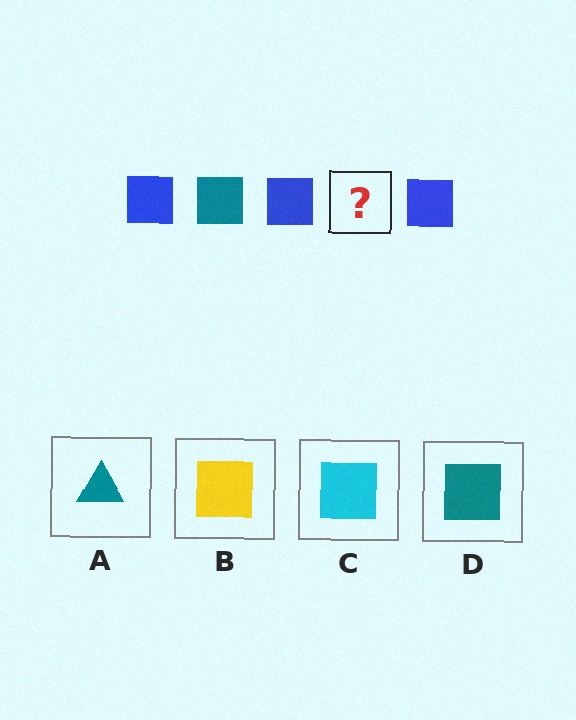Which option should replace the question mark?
Option D.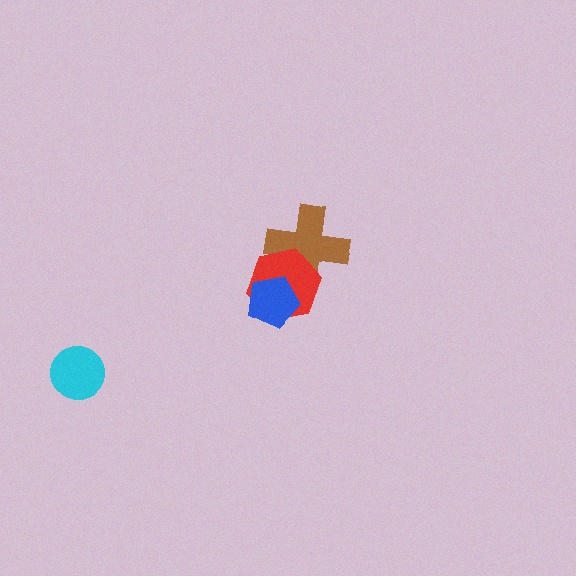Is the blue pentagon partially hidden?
No, no other shape covers it.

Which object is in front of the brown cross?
The red hexagon is in front of the brown cross.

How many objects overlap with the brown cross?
1 object overlaps with the brown cross.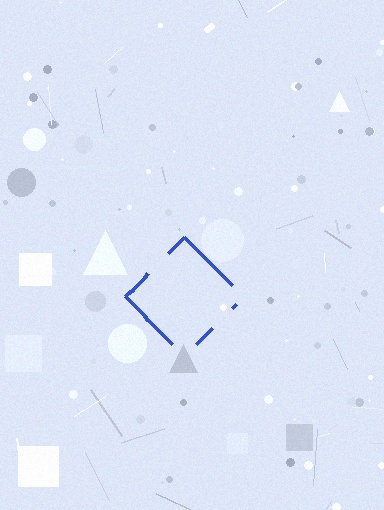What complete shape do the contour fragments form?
The contour fragments form a diamond.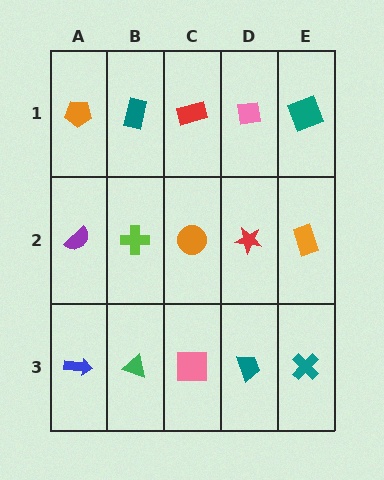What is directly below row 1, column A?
A purple semicircle.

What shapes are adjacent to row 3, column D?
A red star (row 2, column D), a pink square (row 3, column C), a teal cross (row 3, column E).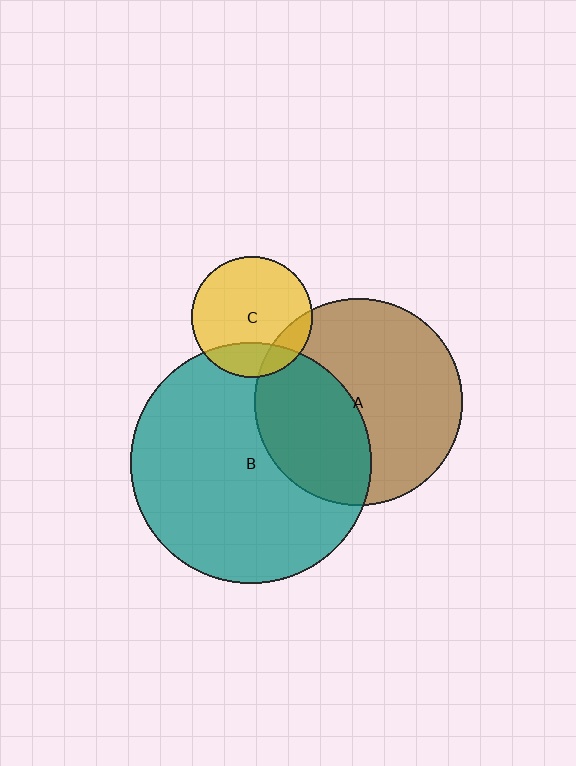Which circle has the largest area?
Circle B (teal).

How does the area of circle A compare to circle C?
Approximately 2.9 times.